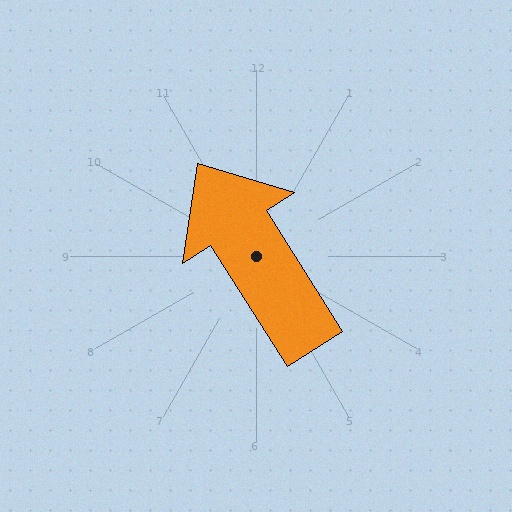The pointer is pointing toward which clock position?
Roughly 11 o'clock.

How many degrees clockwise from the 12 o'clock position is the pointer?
Approximately 328 degrees.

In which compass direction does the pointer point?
Northwest.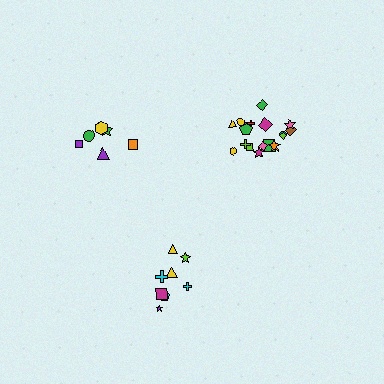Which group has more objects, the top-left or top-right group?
The top-right group.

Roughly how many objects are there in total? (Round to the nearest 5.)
Roughly 30 objects in total.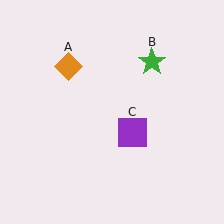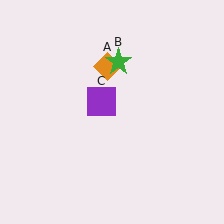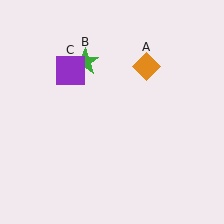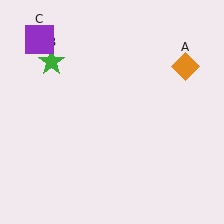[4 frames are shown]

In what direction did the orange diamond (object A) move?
The orange diamond (object A) moved right.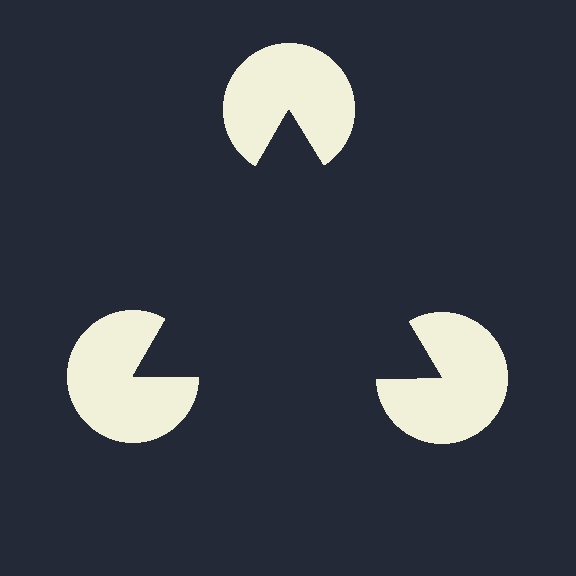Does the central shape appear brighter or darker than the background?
It typically appears slightly darker than the background, even though no actual brightness change is drawn.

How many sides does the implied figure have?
3 sides.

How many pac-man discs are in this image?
There are 3 — one at each vertex of the illusory triangle.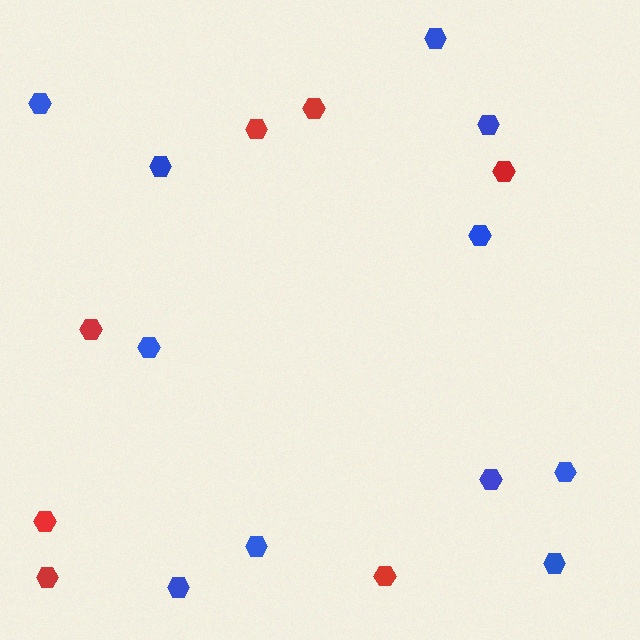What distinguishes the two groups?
There are 2 groups: one group of blue hexagons (11) and one group of red hexagons (7).